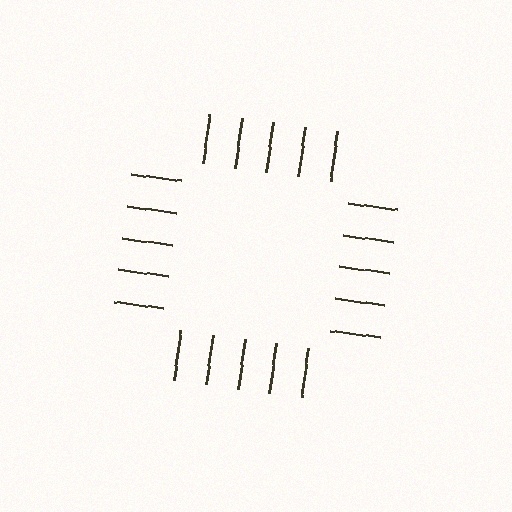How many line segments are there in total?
20 — 5 along each of the 4 edges.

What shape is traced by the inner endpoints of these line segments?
An illusory square — the line segments terminate on its edges but no continuous stroke is drawn.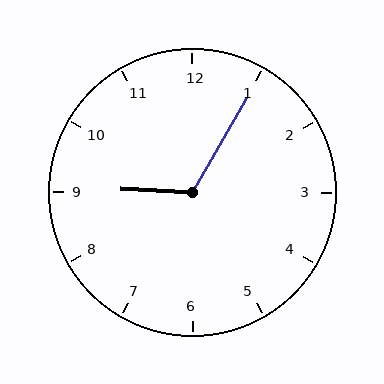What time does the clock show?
9:05.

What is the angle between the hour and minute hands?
Approximately 118 degrees.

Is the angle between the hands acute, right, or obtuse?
It is obtuse.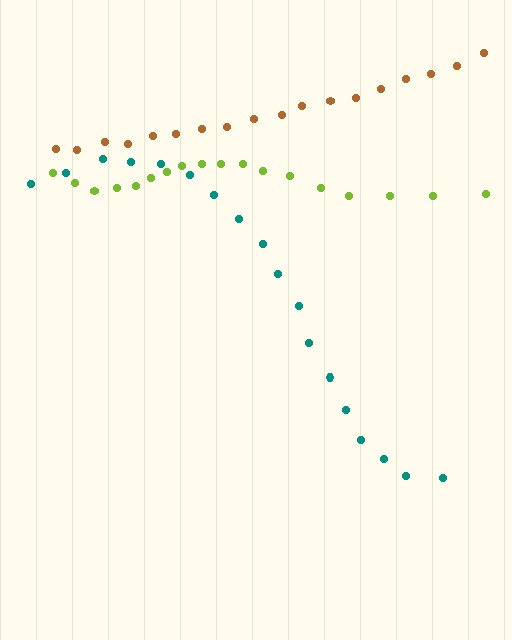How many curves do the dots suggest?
There are 3 distinct paths.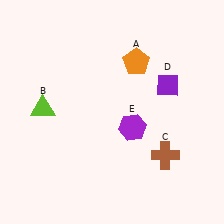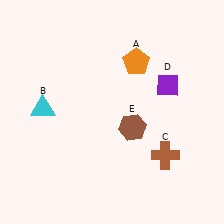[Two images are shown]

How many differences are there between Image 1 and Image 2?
There are 2 differences between the two images.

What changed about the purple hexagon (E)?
In Image 1, E is purple. In Image 2, it changed to brown.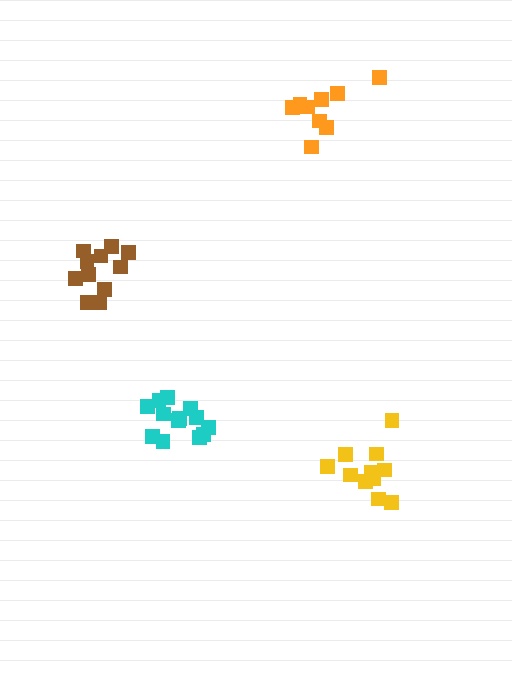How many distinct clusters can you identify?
There are 4 distinct clusters.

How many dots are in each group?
Group 1: 13 dots, Group 2: 11 dots, Group 3: 9 dots, Group 4: 11 dots (44 total).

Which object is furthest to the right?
The yellow cluster is rightmost.